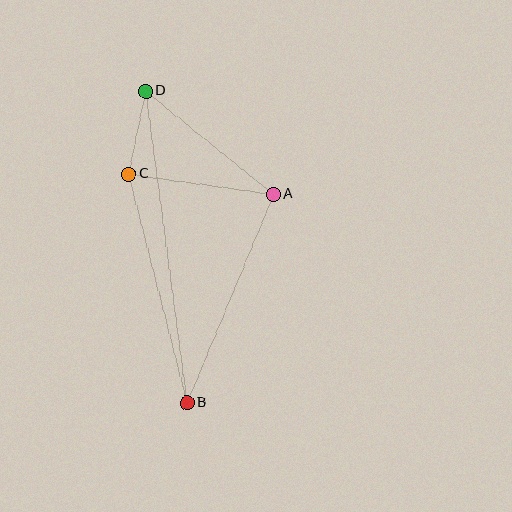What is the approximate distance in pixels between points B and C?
The distance between B and C is approximately 236 pixels.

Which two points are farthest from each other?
Points B and D are farthest from each other.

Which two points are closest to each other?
Points C and D are closest to each other.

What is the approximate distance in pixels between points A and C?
The distance between A and C is approximately 146 pixels.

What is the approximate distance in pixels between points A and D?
The distance between A and D is approximately 164 pixels.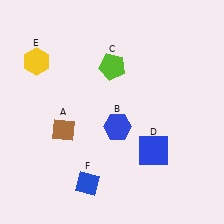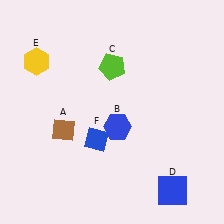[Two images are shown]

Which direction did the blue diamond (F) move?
The blue diamond (F) moved up.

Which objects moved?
The objects that moved are: the blue square (D), the blue diamond (F).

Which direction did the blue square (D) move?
The blue square (D) moved down.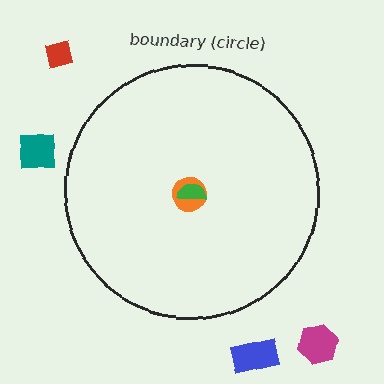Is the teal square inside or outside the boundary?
Outside.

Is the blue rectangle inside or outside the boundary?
Outside.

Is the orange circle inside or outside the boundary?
Inside.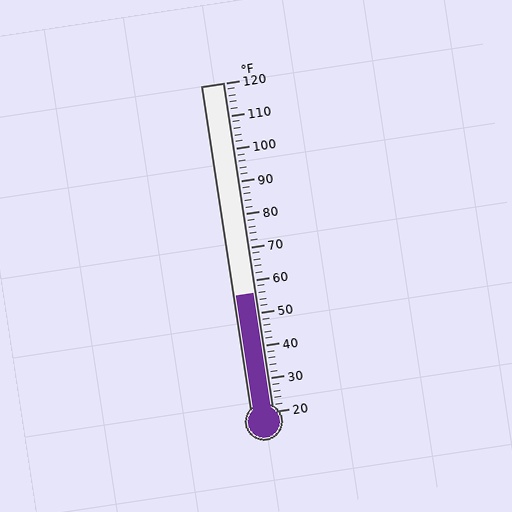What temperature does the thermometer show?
The thermometer shows approximately 56°F.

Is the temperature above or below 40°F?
The temperature is above 40°F.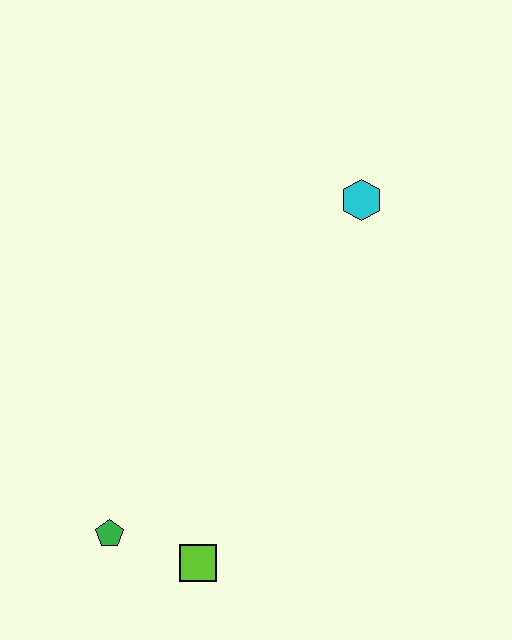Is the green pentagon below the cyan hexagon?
Yes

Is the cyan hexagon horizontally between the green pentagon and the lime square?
No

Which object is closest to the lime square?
The green pentagon is closest to the lime square.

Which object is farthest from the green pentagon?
The cyan hexagon is farthest from the green pentagon.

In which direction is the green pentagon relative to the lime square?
The green pentagon is to the left of the lime square.